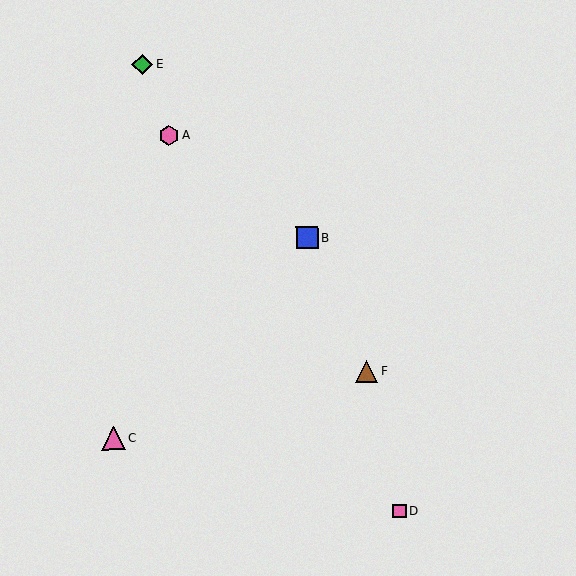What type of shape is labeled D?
Shape D is a pink square.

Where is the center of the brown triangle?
The center of the brown triangle is at (366, 372).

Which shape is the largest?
The pink triangle (labeled C) is the largest.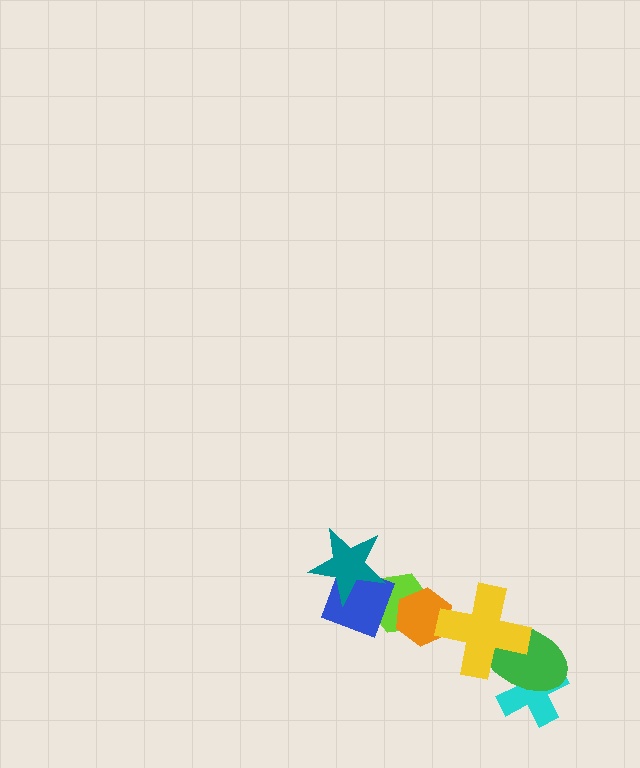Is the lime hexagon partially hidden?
Yes, it is partially covered by another shape.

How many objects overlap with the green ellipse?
2 objects overlap with the green ellipse.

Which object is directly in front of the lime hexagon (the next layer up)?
The blue diamond is directly in front of the lime hexagon.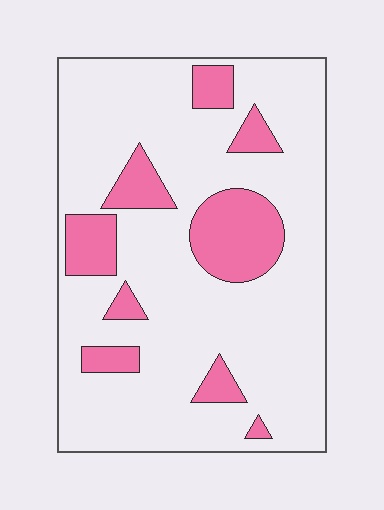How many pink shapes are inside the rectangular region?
9.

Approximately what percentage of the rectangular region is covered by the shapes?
Approximately 20%.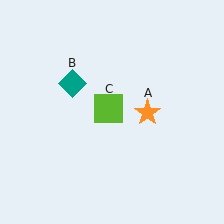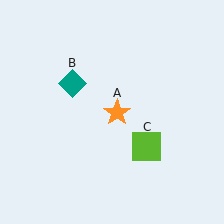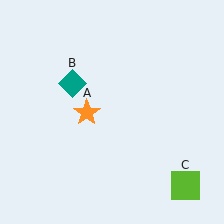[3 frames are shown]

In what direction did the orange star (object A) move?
The orange star (object A) moved left.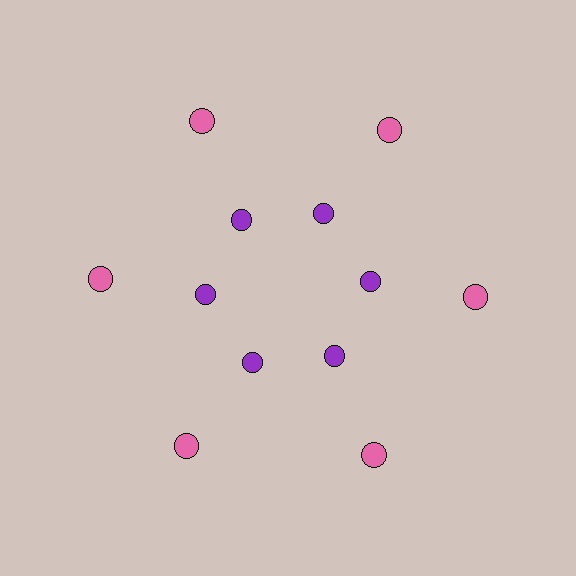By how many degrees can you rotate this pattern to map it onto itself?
The pattern maps onto itself every 60 degrees of rotation.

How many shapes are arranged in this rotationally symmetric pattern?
There are 12 shapes, arranged in 6 groups of 2.